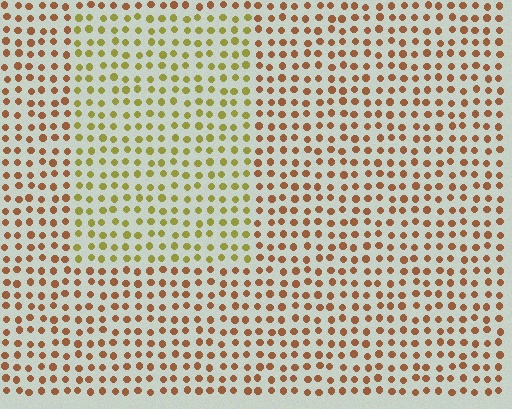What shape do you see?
I see a rectangle.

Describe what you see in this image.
The image is filled with small brown elements in a uniform arrangement. A rectangle-shaped region is visible where the elements are tinted to a slightly different hue, forming a subtle color boundary.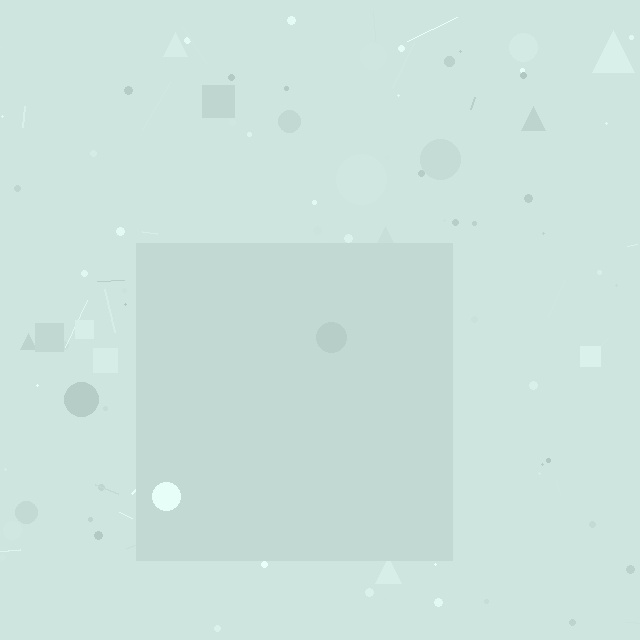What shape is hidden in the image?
A square is hidden in the image.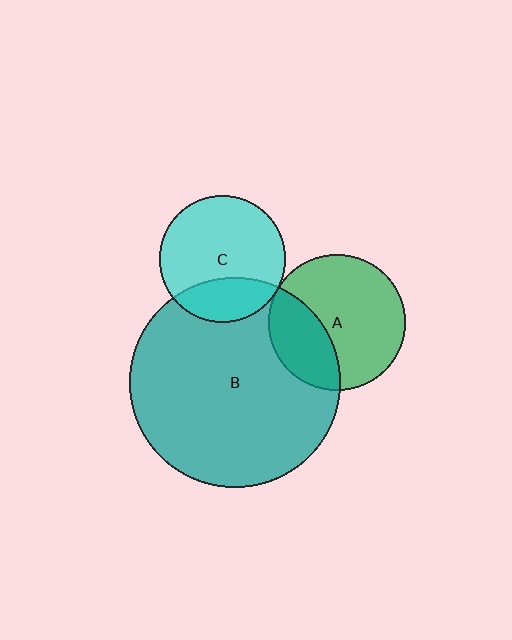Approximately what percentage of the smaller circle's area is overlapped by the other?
Approximately 5%.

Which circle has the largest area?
Circle B (teal).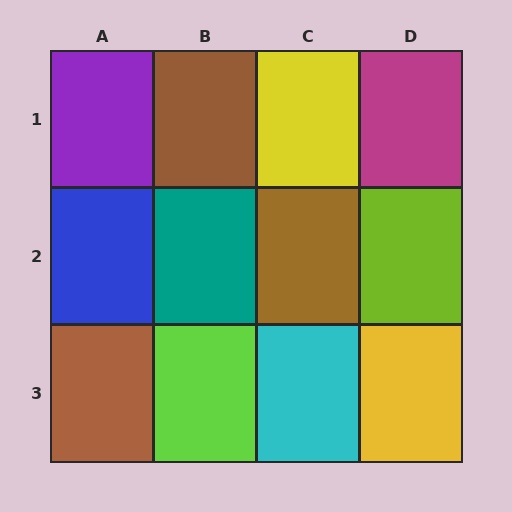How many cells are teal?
1 cell is teal.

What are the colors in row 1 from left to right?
Purple, brown, yellow, magenta.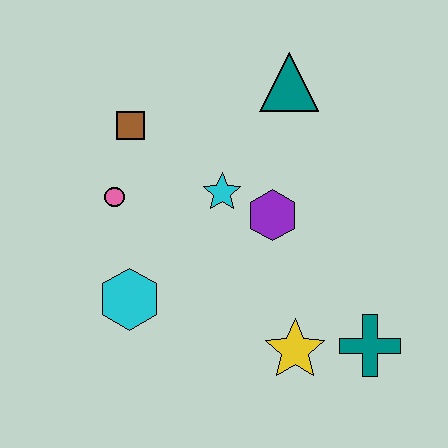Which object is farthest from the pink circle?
The teal cross is farthest from the pink circle.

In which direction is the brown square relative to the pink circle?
The brown square is above the pink circle.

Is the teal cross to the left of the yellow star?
No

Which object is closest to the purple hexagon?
The cyan star is closest to the purple hexagon.